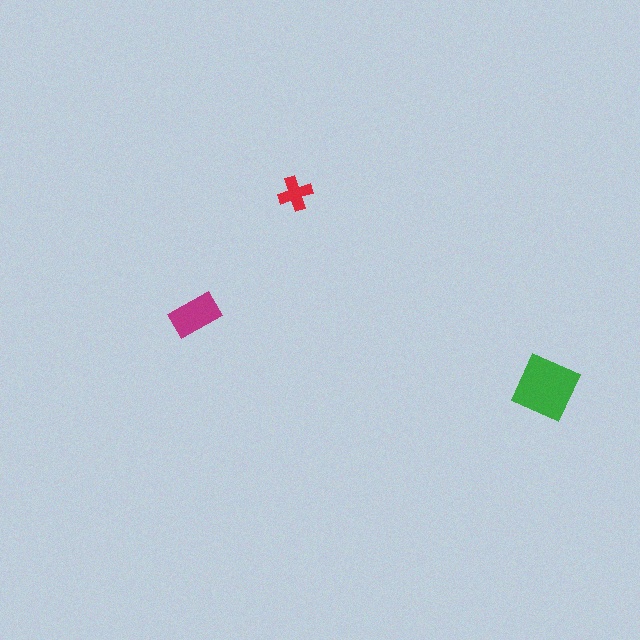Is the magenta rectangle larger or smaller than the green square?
Smaller.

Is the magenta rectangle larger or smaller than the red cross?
Larger.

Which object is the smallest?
The red cross.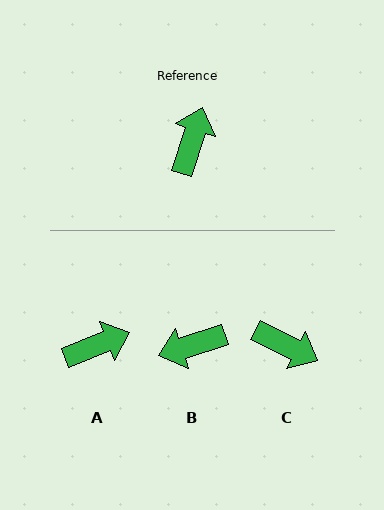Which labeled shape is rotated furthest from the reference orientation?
B, about 125 degrees away.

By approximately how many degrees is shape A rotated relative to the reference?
Approximately 51 degrees clockwise.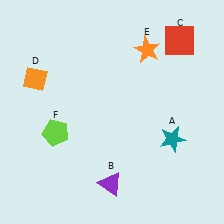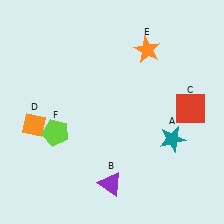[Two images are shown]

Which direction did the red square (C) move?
The red square (C) moved down.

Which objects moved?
The objects that moved are: the red square (C), the orange diamond (D).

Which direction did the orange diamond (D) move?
The orange diamond (D) moved down.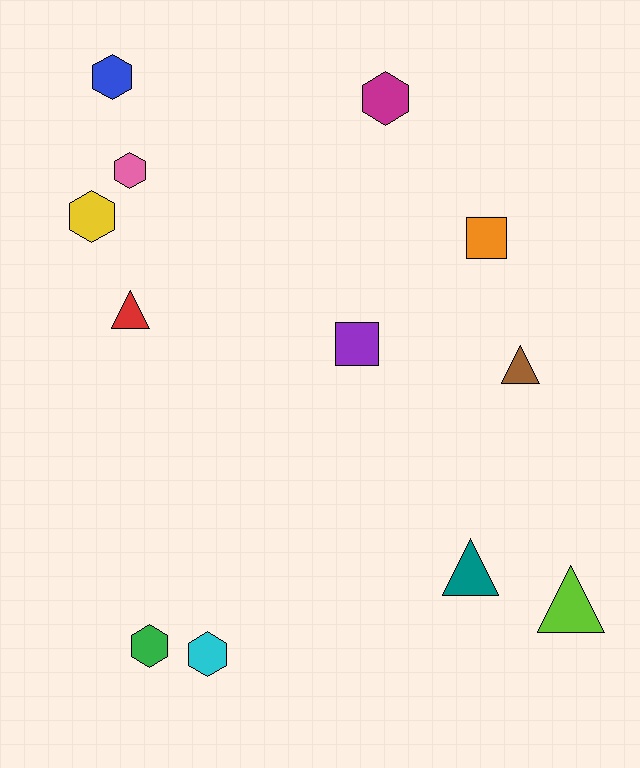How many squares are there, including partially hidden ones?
There are 2 squares.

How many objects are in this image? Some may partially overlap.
There are 12 objects.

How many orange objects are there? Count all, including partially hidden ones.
There is 1 orange object.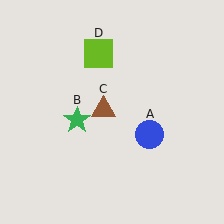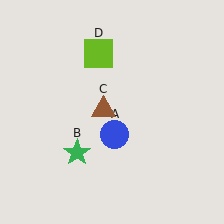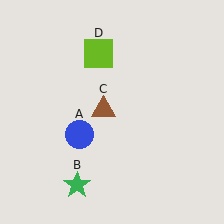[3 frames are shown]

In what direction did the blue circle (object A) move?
The blue circle (object A) moved left.